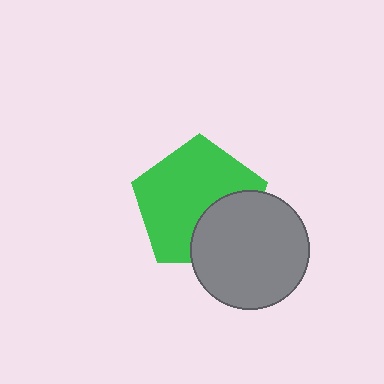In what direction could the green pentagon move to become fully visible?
The green pentagon could move toward the upper-left. That would shift it out from behind the gray circle entirely.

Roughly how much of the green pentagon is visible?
Most of it is visible (roughly 69%).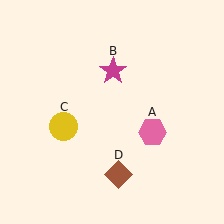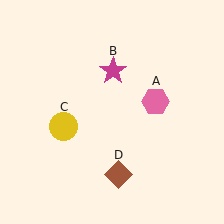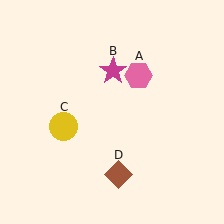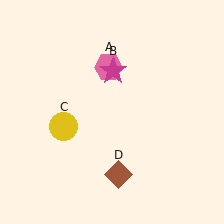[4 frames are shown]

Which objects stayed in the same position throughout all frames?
Magenta star (object B) and yellow circle (object C) and brown diamond (object D) remained stationary.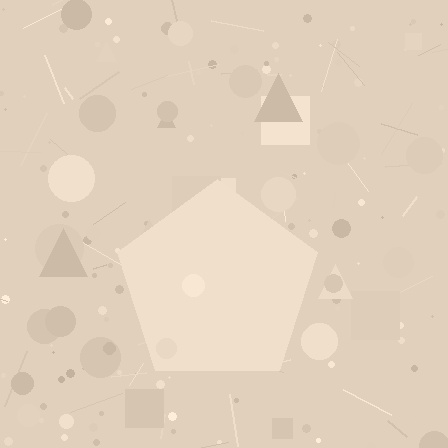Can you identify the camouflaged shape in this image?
The camouflaged shape is a pentagon.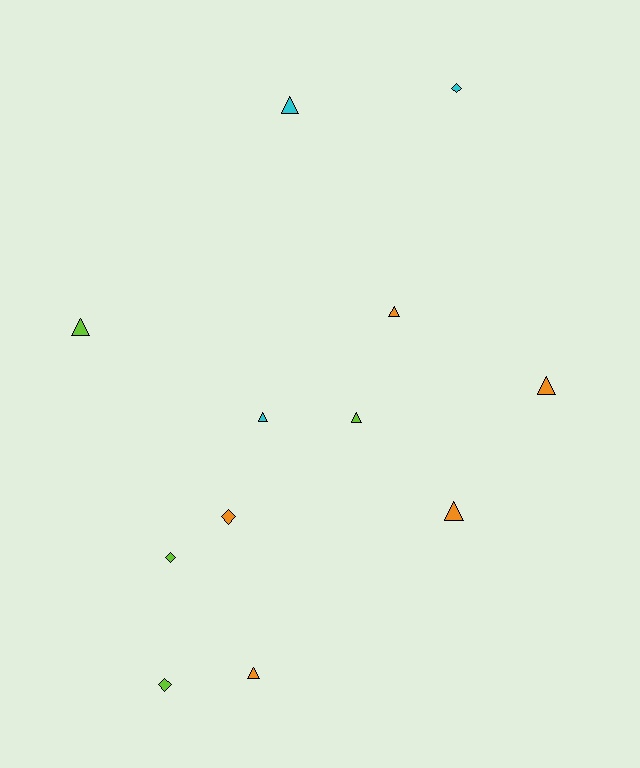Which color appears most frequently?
Orange, with 5 objects.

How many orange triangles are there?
There are 4 orange triangles.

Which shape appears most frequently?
Triangle, with 8 objects.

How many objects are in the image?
There are 12 objects.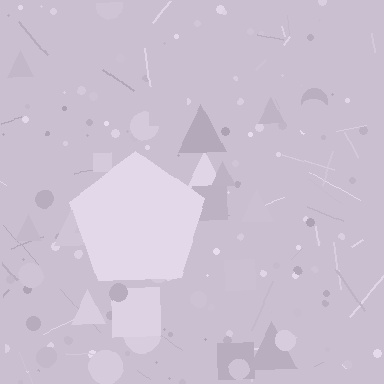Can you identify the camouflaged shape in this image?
The camouflaged shape is a pentagon.